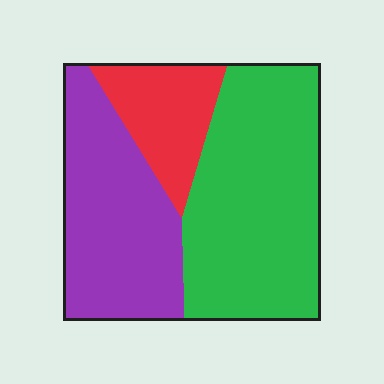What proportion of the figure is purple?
Purple takes up about one third (1/3) of the figure.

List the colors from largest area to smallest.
From largest to smallest: green, purple, red.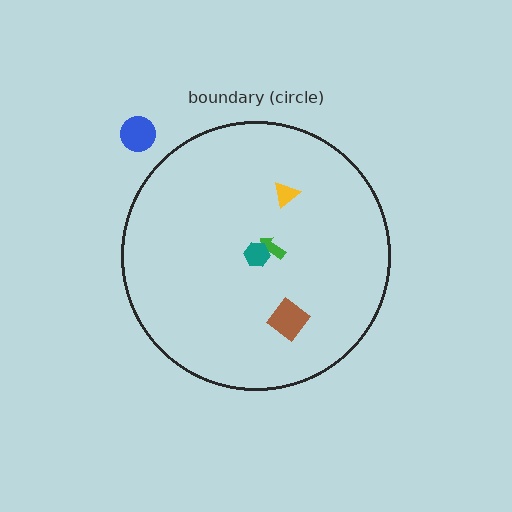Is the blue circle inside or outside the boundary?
Outside.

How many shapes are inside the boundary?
4 inside, 1 outside.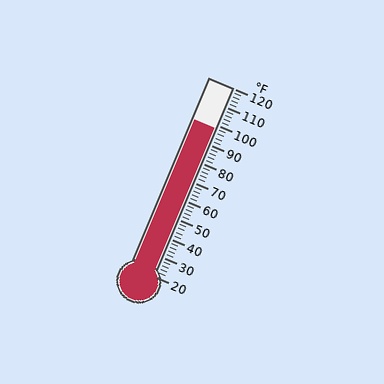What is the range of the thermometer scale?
The thermometer scale ranges from 20°F to 120°F.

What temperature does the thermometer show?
The thermometer shows approximately 98°F.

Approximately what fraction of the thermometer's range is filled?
The thermometer is filled to approximately 80% of its range.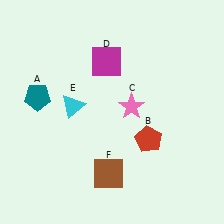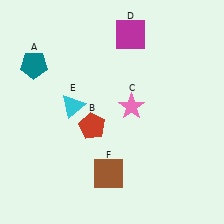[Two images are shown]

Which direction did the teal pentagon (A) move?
The teal pentagon (A) moved up.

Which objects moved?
The objects that moved are: the teal pentagon (A), the red pentagon (B), the magenta square (D).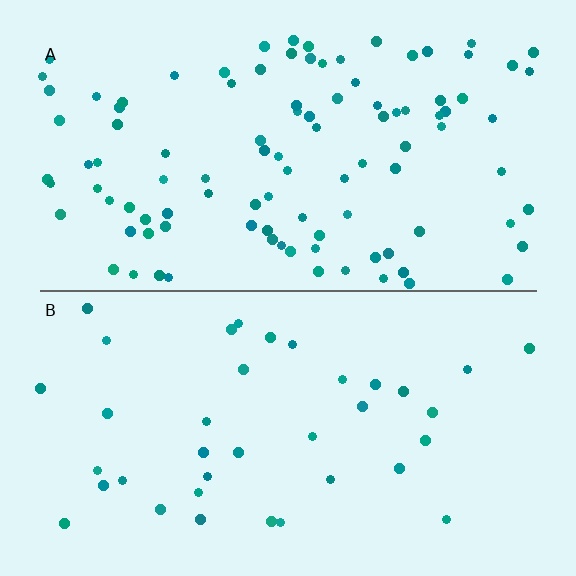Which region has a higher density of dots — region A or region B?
A (the top).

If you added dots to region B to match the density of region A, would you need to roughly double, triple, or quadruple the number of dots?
Approximately triple.